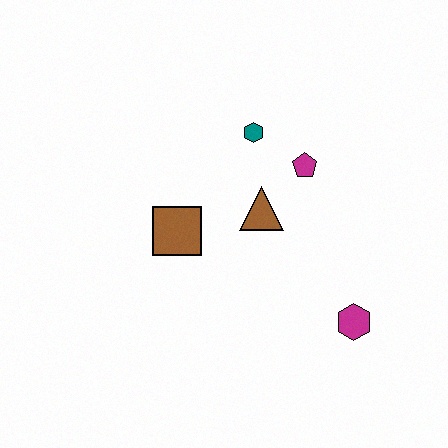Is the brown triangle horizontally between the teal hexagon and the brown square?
No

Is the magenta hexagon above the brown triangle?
No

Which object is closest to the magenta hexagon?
The brown triangle is closest to the magenta hexagon.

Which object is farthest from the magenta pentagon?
The magenta hexagon is farthest from the magenta pentagon.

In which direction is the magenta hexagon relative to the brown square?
The magenta hexagon is to the right of the brown square.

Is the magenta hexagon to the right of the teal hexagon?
Yes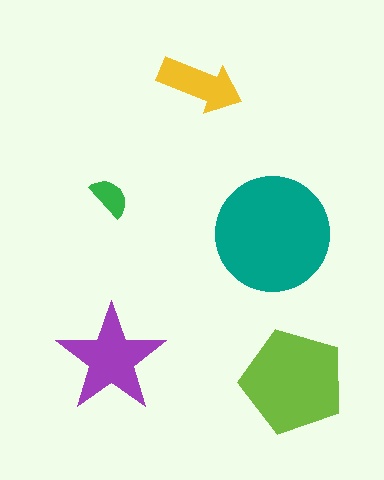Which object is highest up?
The yellow arrow is topmost.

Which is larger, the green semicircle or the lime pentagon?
The lime pentagon.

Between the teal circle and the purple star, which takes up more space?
The teal circle.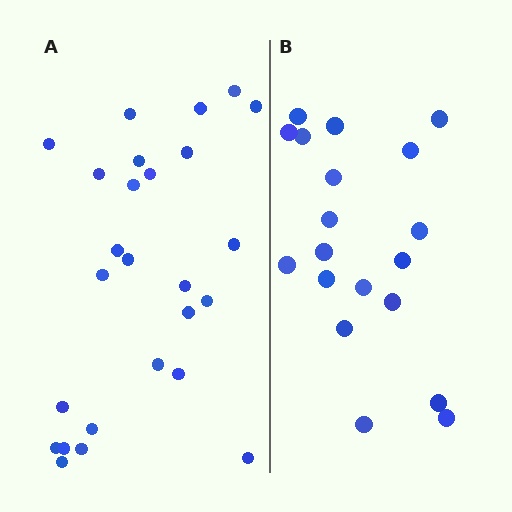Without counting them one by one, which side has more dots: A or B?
Region A (the left region) has more dots.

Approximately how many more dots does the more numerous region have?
Region A has roughly 8 or so more dots than region B.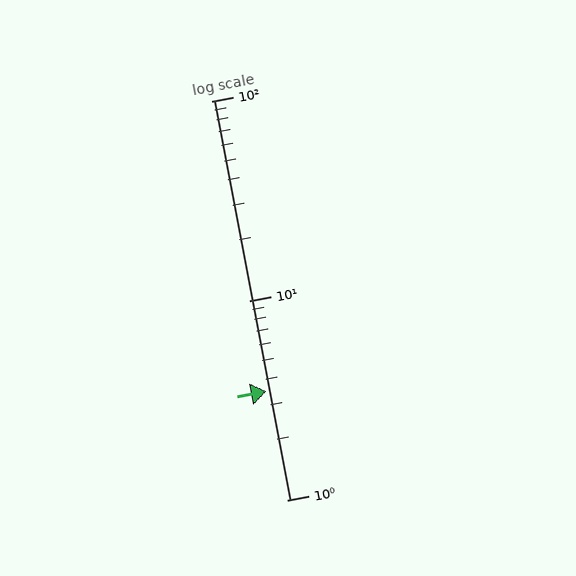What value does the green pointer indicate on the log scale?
The pointer indicates approximately 3.5.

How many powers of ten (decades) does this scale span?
The scale spans 2 decades, from 1 to 100.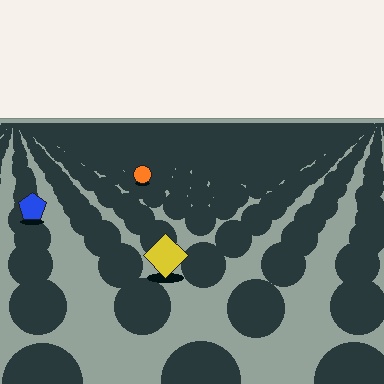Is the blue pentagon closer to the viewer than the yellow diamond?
No. The yellow diamond is closer — you can tell from the texture gradient: the ground texture is coarser near it.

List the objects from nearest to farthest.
From nearest to farthest: the yellow diamond, the blue pentagon, the orange circle.